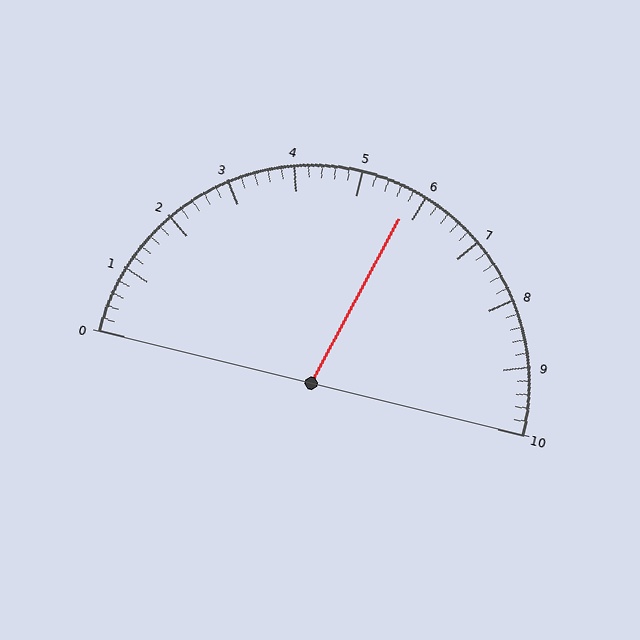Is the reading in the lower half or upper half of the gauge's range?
The reading is in the upper half of the range (0 to 10).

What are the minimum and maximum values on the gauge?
The gauge ranges from 0 to 10.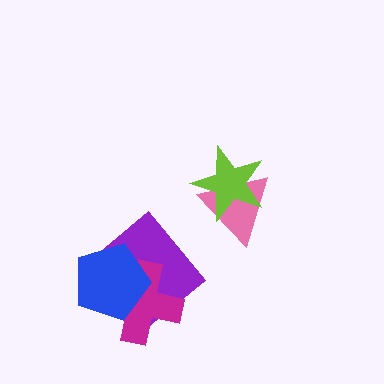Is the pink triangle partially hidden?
Yes, it is partially covered by another shape.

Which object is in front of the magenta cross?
The blue pentagon is in front of the magenta cross.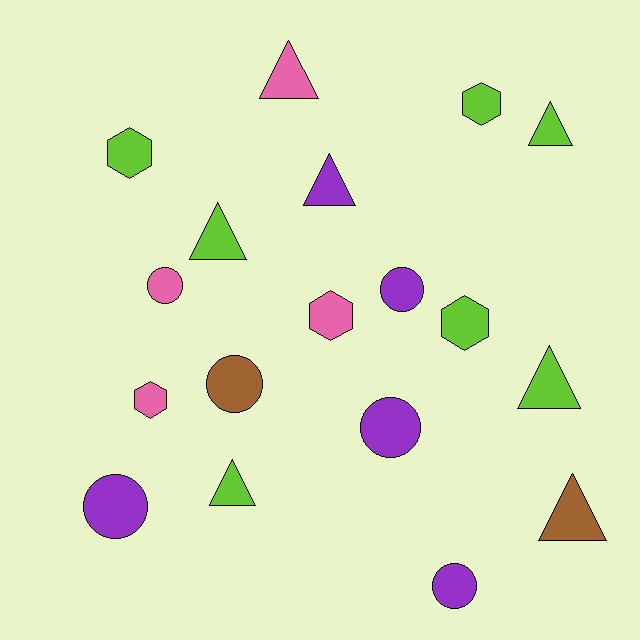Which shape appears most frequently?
Triangle, with 7 objects.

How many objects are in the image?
There are 18 objects.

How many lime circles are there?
There are no lime circles.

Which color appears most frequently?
Lime, with 7 objects.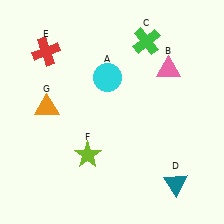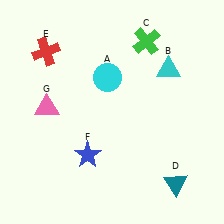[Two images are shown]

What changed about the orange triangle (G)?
In Image 1, G is orange. In Image 2, it changed to pink.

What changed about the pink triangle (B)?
In Image 1, B is pink. In Image 2, it changed to cyan.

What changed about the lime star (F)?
In Image 1, F is lime. In Image 2, it changed to blue.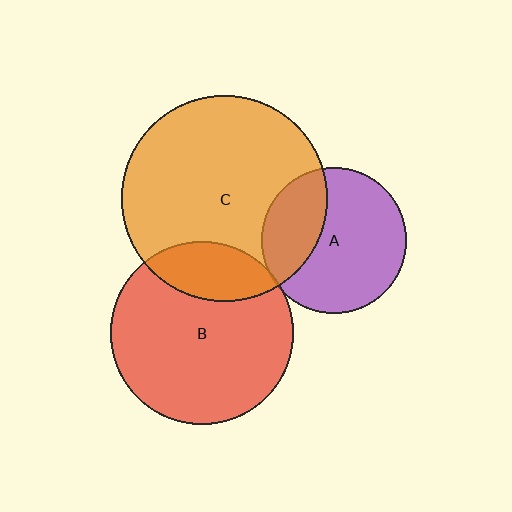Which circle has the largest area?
Circle C (orange).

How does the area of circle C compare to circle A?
Approximately 2.0 times.